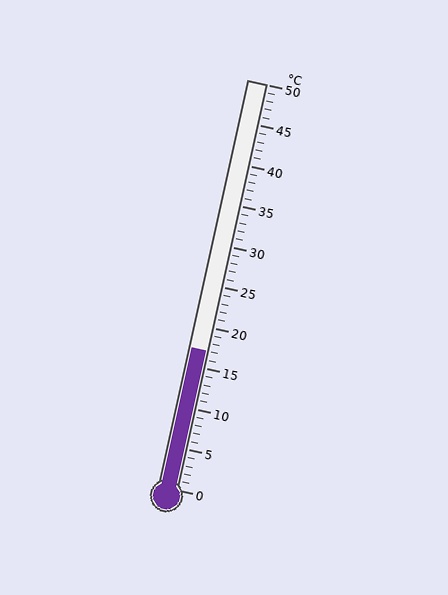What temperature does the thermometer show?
The thermometer shows approximately 17°C.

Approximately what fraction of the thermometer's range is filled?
The thermometer is filled to approximately 35% of its range.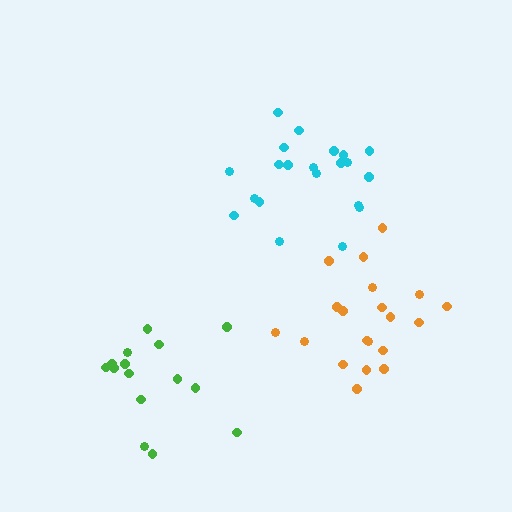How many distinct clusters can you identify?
There are 3 distinct clusters.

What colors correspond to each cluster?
The clusters are colored: green, orange, cyan.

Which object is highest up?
The cyan cluster is topmost.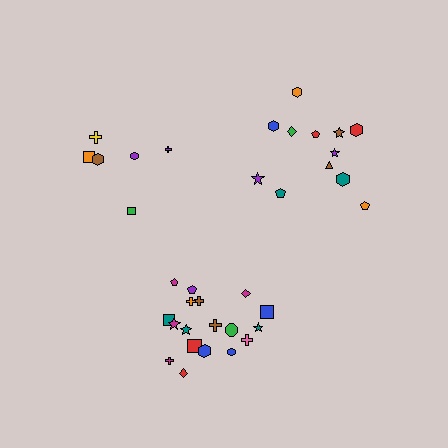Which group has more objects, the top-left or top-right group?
The top-right group.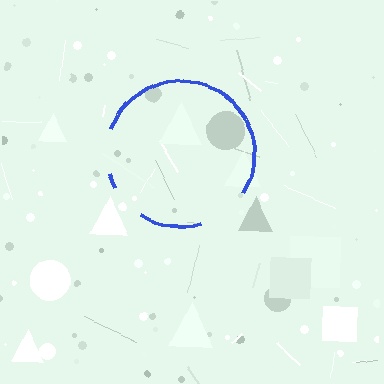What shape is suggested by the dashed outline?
The dashed outline suggests a circle.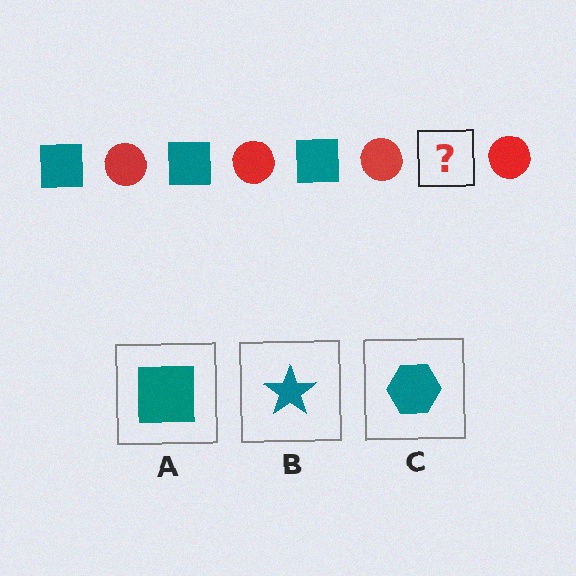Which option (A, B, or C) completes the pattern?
A.